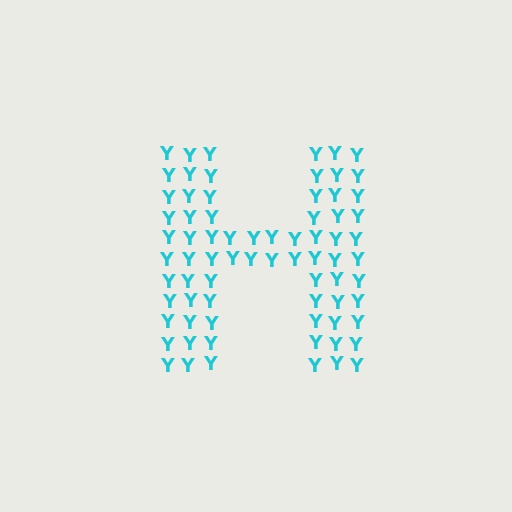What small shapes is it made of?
It is made of small letter Y's.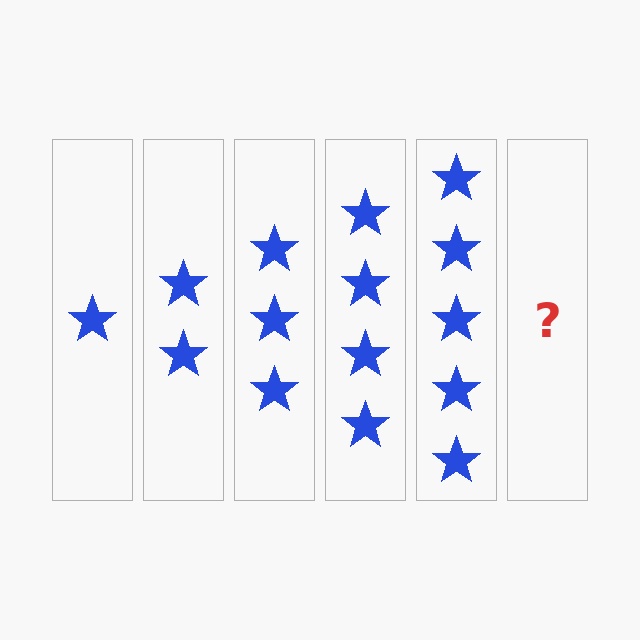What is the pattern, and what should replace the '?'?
The pattern is that each step adds one more star. The '?' should be 6 stars.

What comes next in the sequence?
The next element should be 6 stars.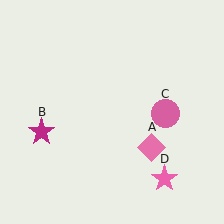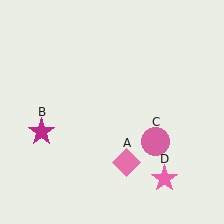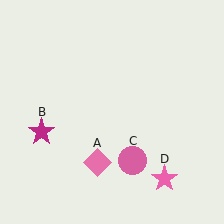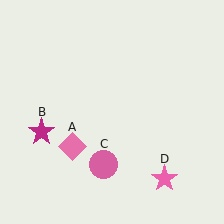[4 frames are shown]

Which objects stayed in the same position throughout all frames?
Magenta star (object B) and pink star (object D) remained stationary.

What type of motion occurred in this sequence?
The pink diamond (object A), pink circle (object C) rotated clockwise around the center of the scene.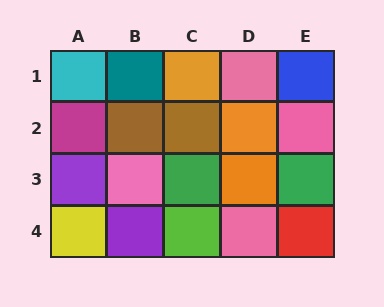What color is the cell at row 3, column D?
Orange.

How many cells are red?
1 cell is red.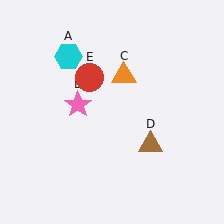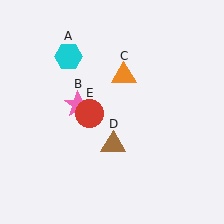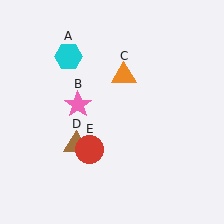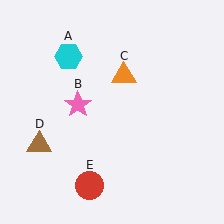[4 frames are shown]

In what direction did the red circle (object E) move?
The red circle (object E) moved down.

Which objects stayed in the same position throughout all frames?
Cyan hexagon (object A) and pink star (object B) and orange triangle (object C) remained stationary.